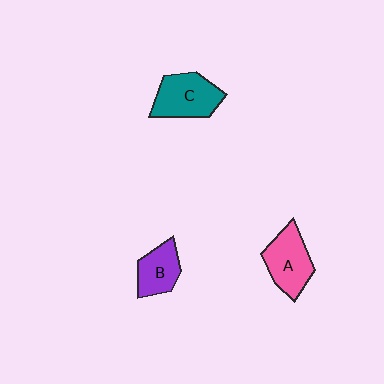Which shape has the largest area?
Shape C (teal).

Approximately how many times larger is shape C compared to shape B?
Approximately 1.4 times.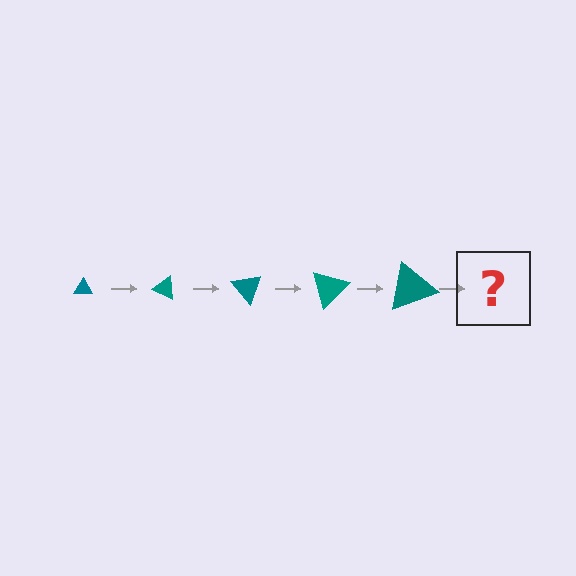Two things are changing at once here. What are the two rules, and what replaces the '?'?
The two rules are that the triangle grows larger each step and it rotates 25 degrees each step. The '?' should be a triangle, larger than the previous one and rotated 125 degrees from the start.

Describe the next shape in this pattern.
It should be a triangle, larger than the previous one and rotated 125 degrees from the start.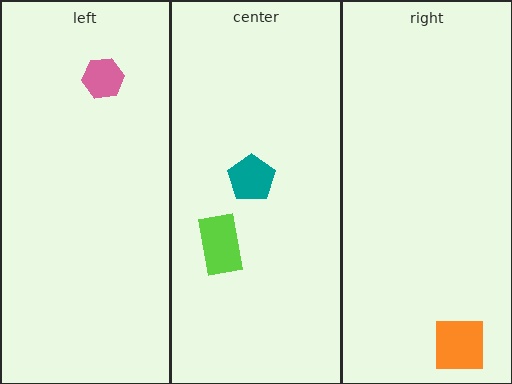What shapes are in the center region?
The lime rectangle, the teal pentagon.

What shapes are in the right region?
The orange square.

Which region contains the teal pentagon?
The center region.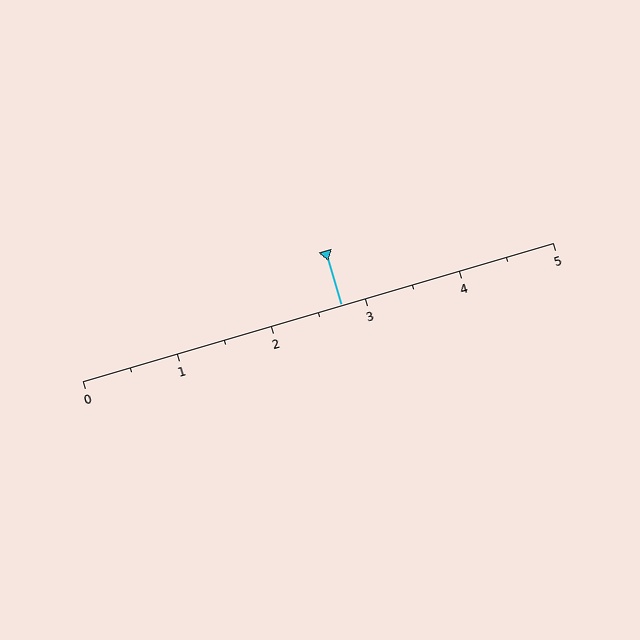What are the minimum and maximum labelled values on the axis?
The axis runs from 0 to 5.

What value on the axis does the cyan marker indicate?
The marker indicates approximately 2.8.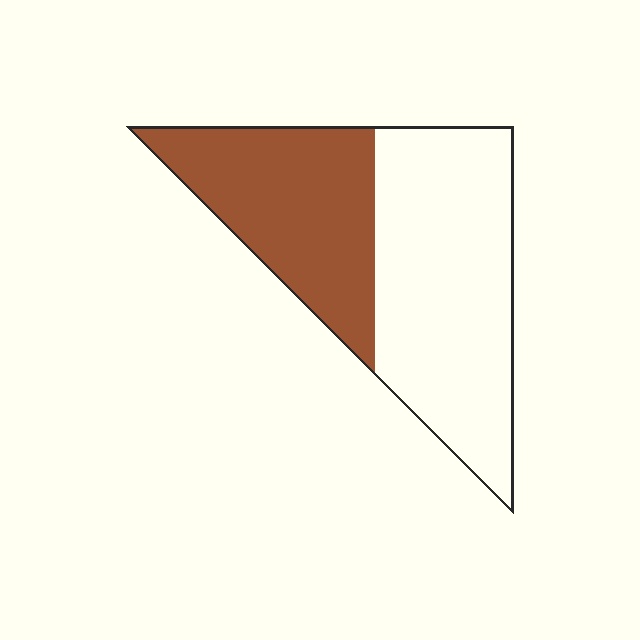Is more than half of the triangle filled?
No.